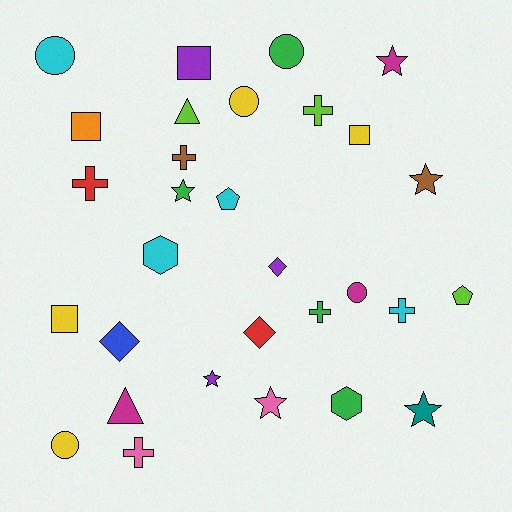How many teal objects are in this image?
There is 1 teal object.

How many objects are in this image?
There are 30 objects.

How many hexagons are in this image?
There are 2 hexagons.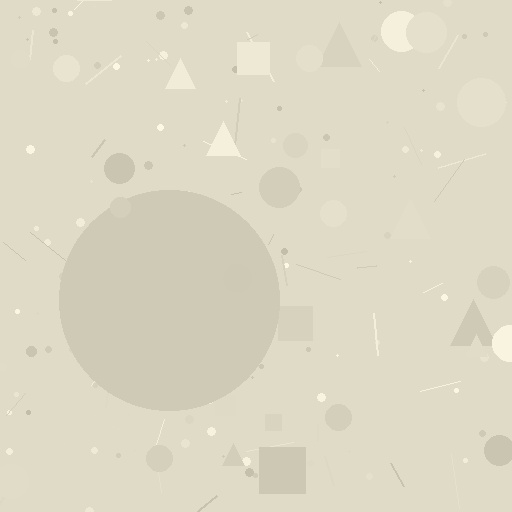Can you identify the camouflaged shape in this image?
The camouflaged shape is a circle.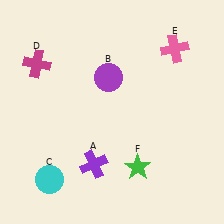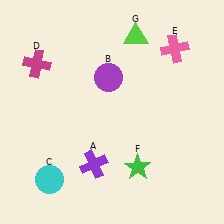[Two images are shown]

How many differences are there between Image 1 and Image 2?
There is 1 difference between the two images.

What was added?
A lime triangle (G) was added in Image 2.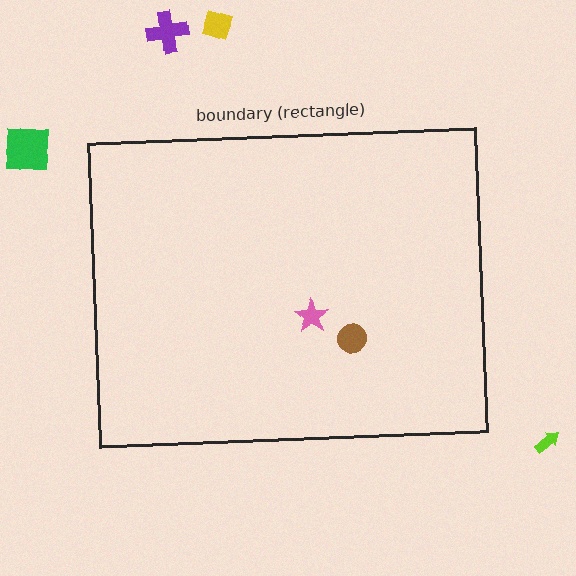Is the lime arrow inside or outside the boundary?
Outside.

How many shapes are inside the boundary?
2 inside, 4 outside.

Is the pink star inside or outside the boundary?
Inside.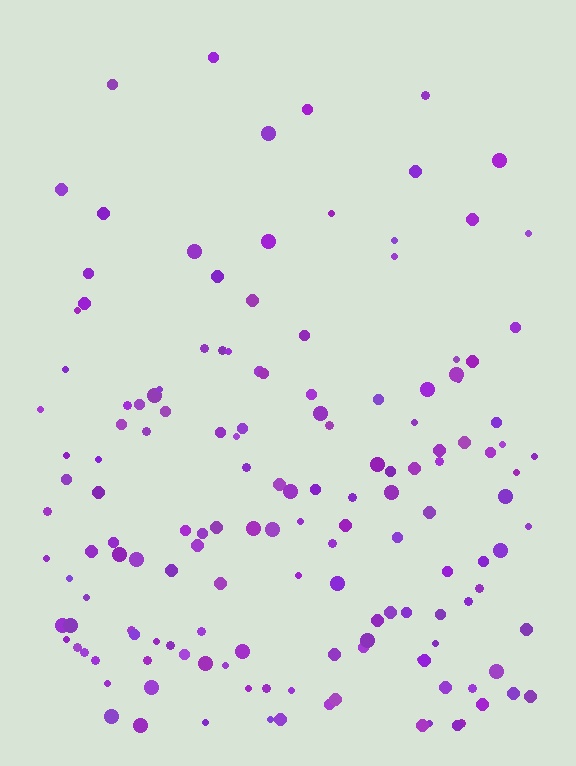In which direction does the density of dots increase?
From top to bottom, with the bottom side densest.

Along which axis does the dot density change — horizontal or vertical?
Vertical.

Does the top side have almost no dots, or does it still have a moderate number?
Still a moderate number, just noticeably fewer than the bottom.